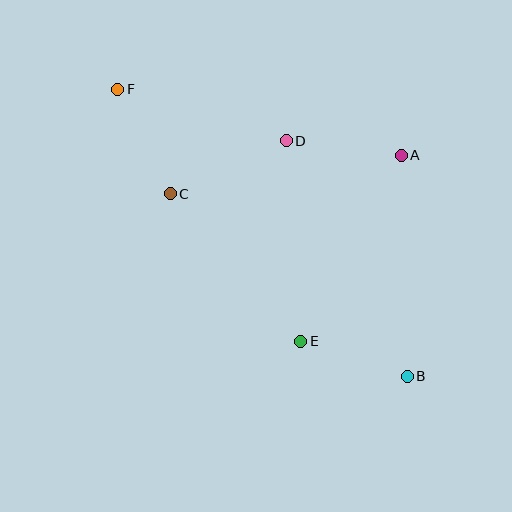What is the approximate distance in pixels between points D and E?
The distance between D and E is approximately 201 pixels.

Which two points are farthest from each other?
Points B and F are farthest from each other.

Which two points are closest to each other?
Points B and E are closest to each other.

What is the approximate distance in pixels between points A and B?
The distance between A and B is approximately 221 pixels.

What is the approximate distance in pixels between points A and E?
The distance between A and E is approximately 211 pixels.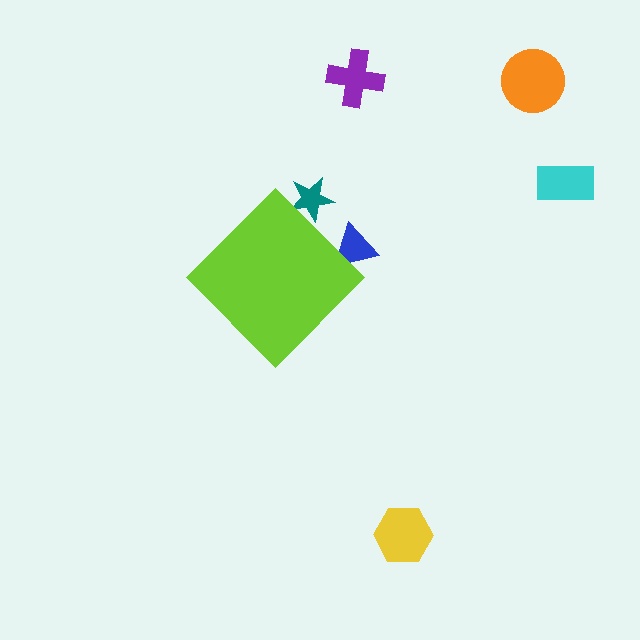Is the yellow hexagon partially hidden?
No, the yellow hexagon is fully visible.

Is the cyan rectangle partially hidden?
No, the cyan rectangle is fully visible.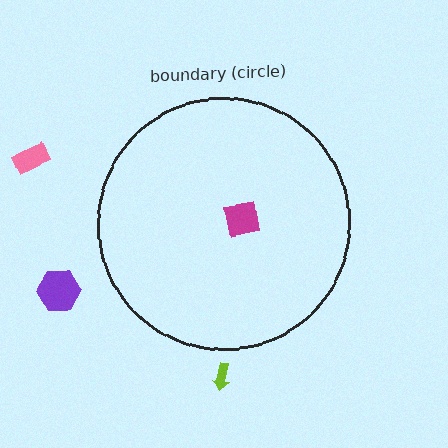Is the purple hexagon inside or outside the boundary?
Outside.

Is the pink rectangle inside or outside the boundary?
Outside.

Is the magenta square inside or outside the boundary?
Inside.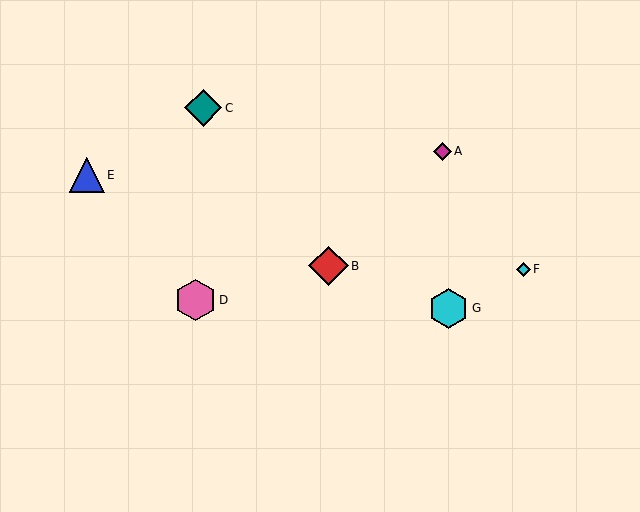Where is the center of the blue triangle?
The center of the blue triangle is at (87, 175).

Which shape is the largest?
The pink hexagon (labeled D) is the largest.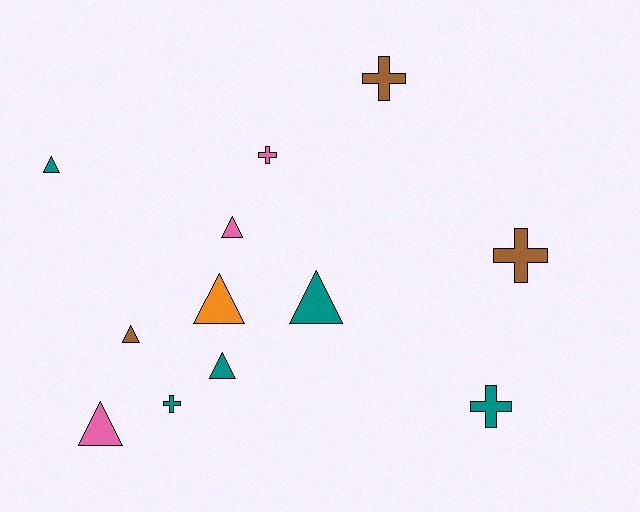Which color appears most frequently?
Teal, with 5 objects.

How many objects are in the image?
There are 12 objects.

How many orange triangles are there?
There is 1 orange triangle.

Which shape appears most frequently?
Triangle, with 7 objects.